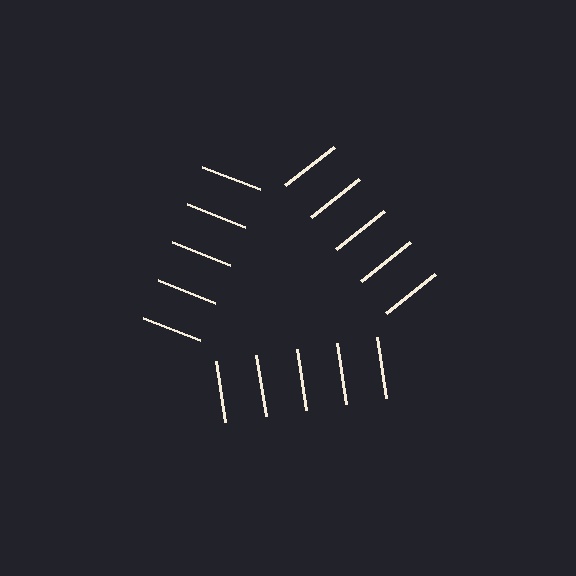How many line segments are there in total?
15 — 5 along each of the 3 edges.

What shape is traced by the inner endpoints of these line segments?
An illusory triangle — the line segments terminate on its edges but no continuous stroke is drawn.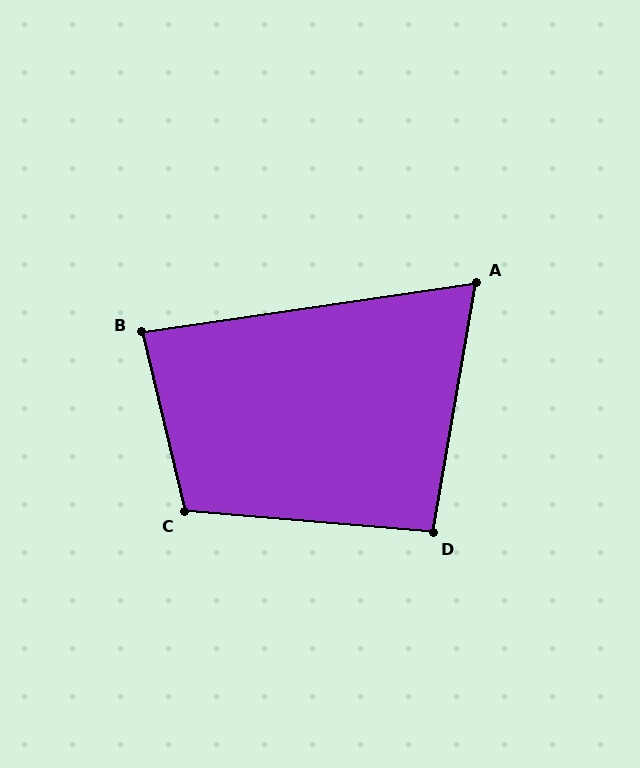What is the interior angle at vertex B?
Approximately 85 degrees (acute).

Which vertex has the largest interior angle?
C, at approximately 108 degrees.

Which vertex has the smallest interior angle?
A, at approximately 72 degrees.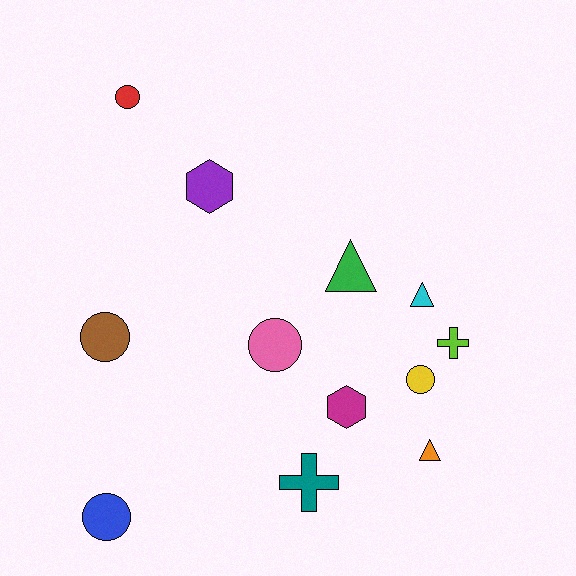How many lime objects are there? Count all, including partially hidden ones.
There is 1 lime object.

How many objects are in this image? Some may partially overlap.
There are 12 objects.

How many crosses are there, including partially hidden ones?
There are 2 crosses.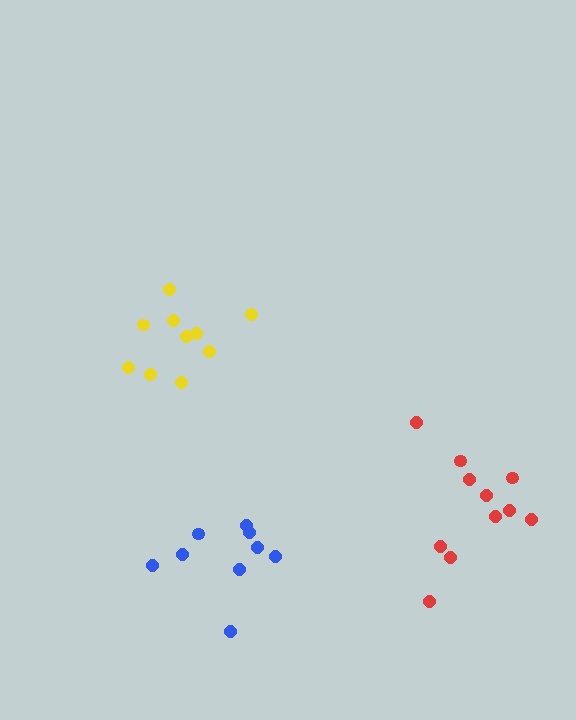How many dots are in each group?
Group 1: 10 dots, Group 2: 11 dots, Group 3: 9 dots (30 total).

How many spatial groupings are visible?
There are 3 spatial groupings.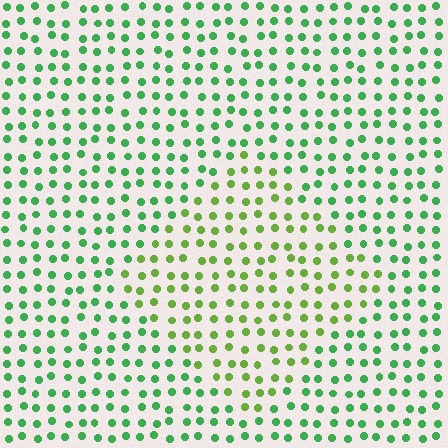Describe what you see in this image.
The image is filled with small green elements in a uniform arrangement. A diamond-shaped region is visible where the elements are tinted to a slightly different hue, forming a subtle color boundary.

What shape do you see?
I see a diamond.